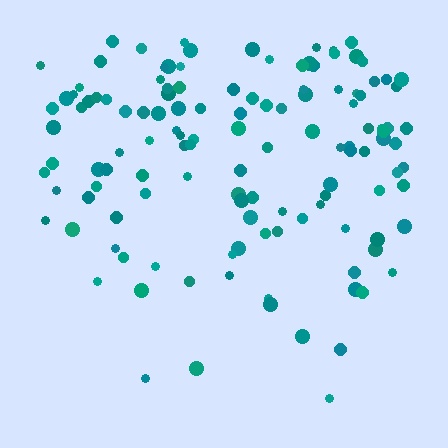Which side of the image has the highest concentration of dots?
The top.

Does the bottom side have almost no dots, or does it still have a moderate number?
Still a moderate number, just noticeably fewer than the top.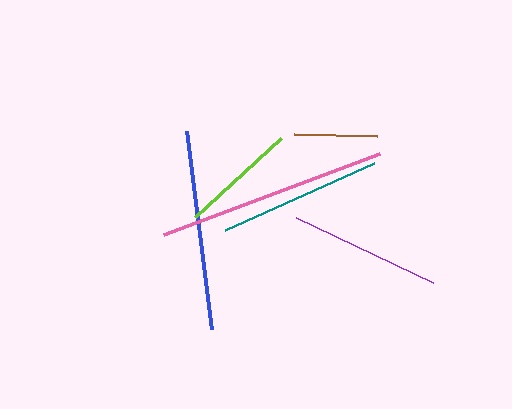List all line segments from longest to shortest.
From longest to shortest: pink, blue, teal, purple, lime, brown.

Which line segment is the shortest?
The brown line is the shortest at approximately 83 pixels.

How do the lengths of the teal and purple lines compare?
The teal and purple lines are approximately the same length.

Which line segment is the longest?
The pink line is the longest at approximately 230 pixels.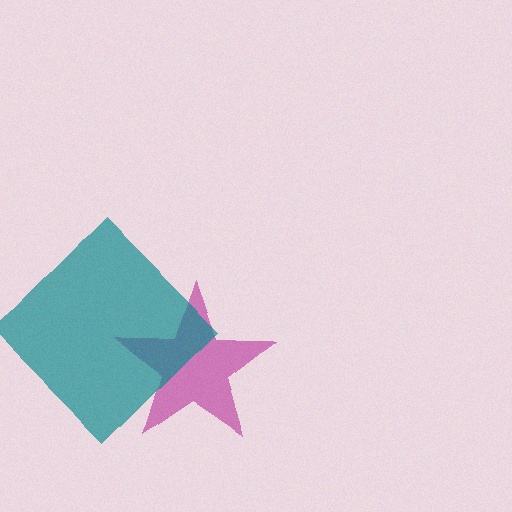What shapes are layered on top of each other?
The layered shapes are: a magenta star, a teal diamond.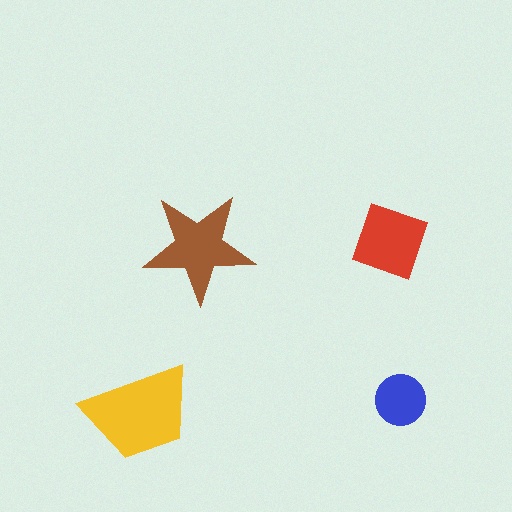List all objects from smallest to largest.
The blue circle, the red square, the brown star, the yellow trapezoid.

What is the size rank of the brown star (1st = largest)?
2nd.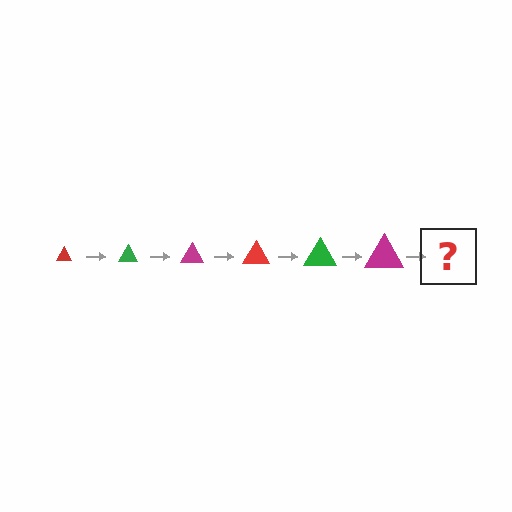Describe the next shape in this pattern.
It should be a red triangle, larger than the previous one.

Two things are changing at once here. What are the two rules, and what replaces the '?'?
The two rules are that the triangle grows larger each step and the color cycles through red, green, and magenta. The '?' should be a red triangle, larger than the previous one.